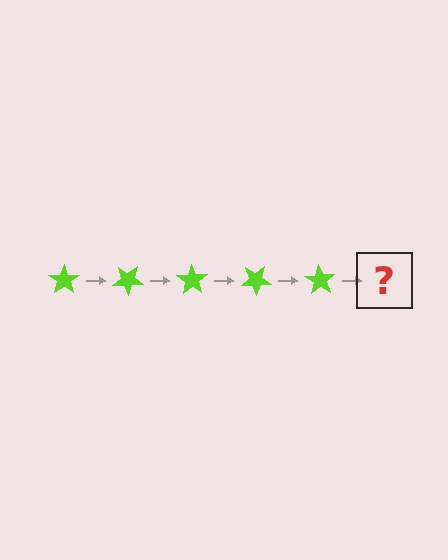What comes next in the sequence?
The next element should be a lime star rotated 175 degrees.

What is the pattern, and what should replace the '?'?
The pattern is that the star rotates 35 degrees each step. The '?' should be a lime star rotated 175 degrees.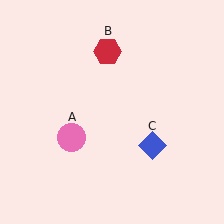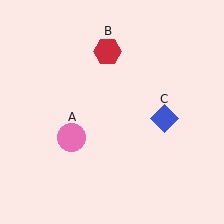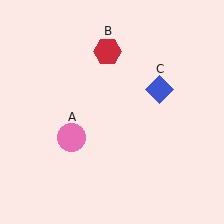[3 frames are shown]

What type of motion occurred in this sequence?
The blue diamond (object C) rotated counterclockwise around the center of the scene.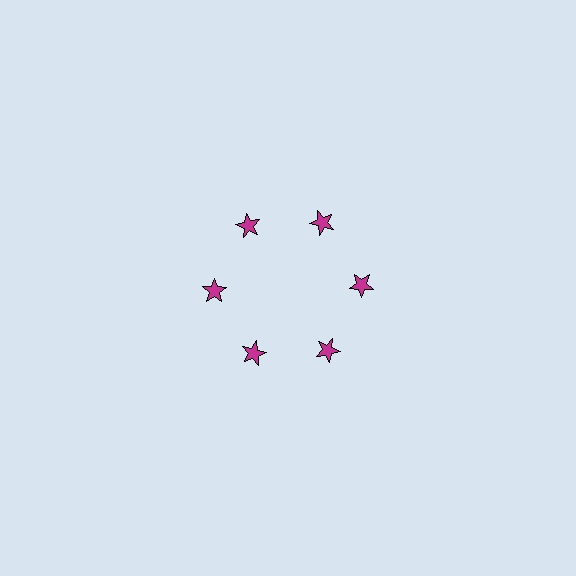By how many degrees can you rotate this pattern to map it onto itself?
The pattern maps onto itself every 60 degrees of rotation.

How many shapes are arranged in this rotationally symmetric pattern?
There are 6 shapes, arranged in 6 groups of 1.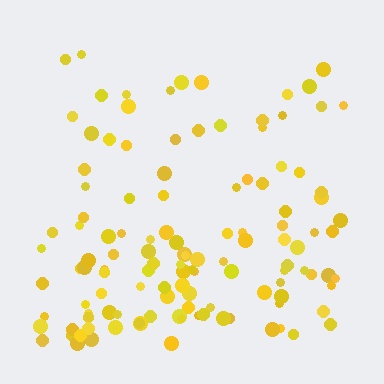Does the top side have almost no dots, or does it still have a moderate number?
Still a moderate number, just noticeably fewer than the bottom.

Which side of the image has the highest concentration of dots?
The bottom.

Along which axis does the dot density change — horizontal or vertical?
Vertical.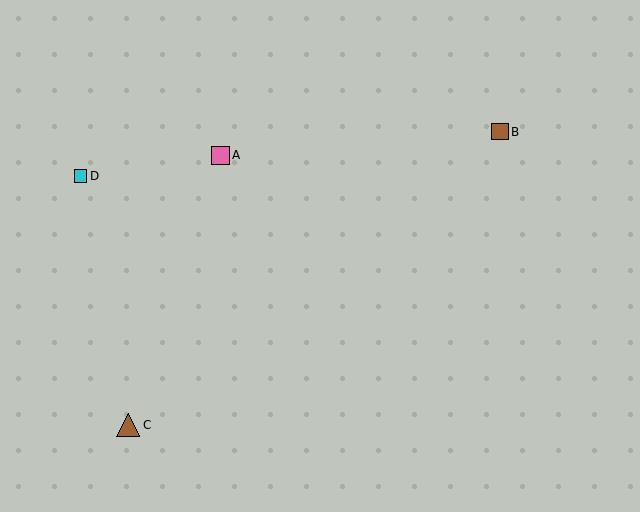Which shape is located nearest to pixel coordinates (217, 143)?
The pink square (labeled A) at (220, 155) is nearest to that location.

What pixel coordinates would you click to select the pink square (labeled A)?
Click at (220, 155) to select the pink square A.